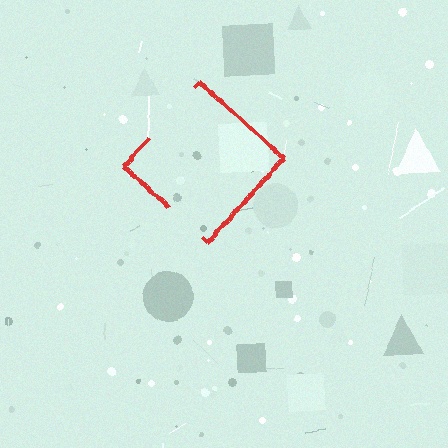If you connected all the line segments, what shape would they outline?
They would outline a diamond.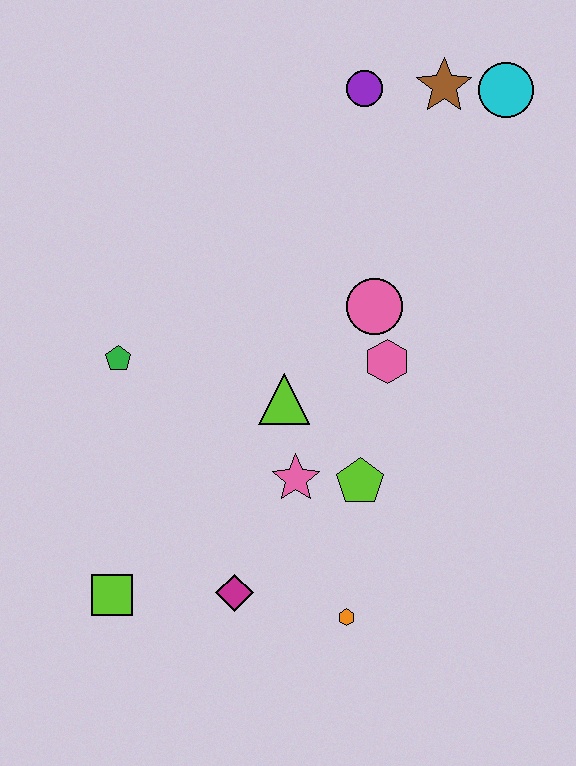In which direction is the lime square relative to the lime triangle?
The lime square is below the lime triangle.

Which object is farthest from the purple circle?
The lime square is farthest from the purple circle.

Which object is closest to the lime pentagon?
The pink star is closest to the lime pentagon.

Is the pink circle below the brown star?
Yes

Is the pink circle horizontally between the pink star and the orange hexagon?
No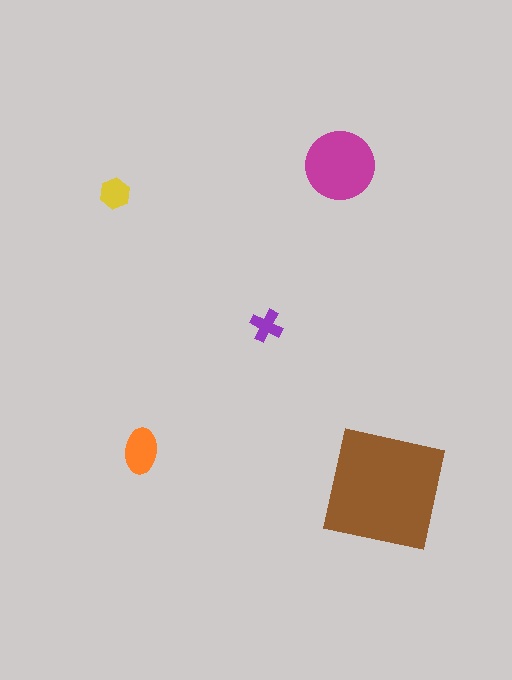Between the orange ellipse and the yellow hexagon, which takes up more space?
The orange ellipse.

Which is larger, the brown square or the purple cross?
The brown square.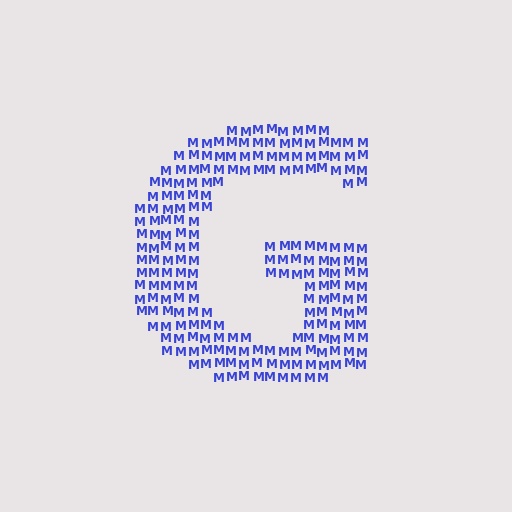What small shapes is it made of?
It is made of small letter M's.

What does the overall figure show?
The overall figure shows the letter G.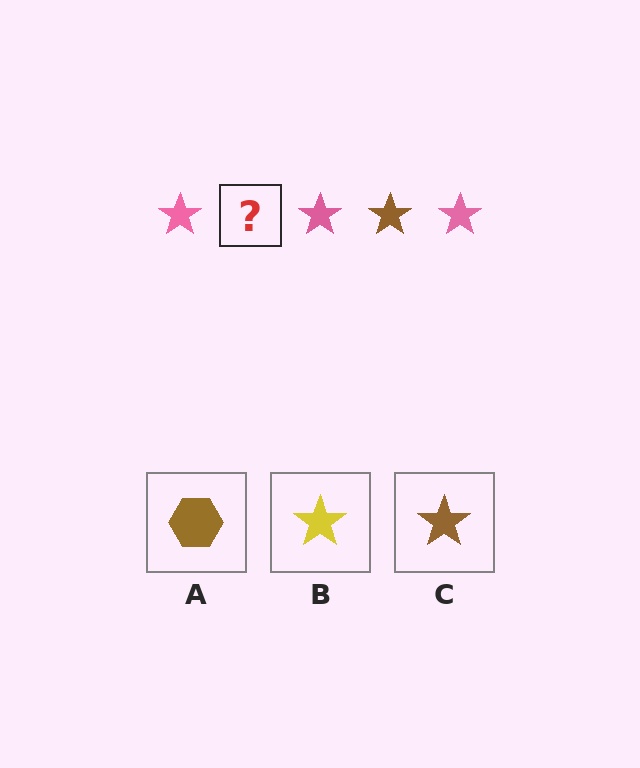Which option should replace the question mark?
Option C.